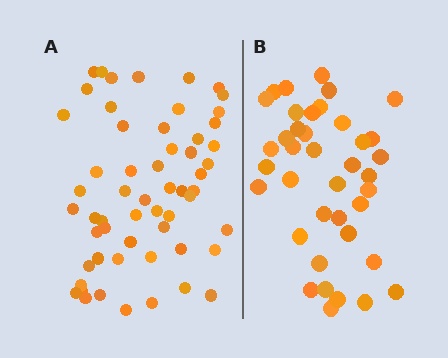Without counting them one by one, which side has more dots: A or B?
Region A (the left region) has more dots.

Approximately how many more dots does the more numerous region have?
Region A has approximately 20 more dots than region B.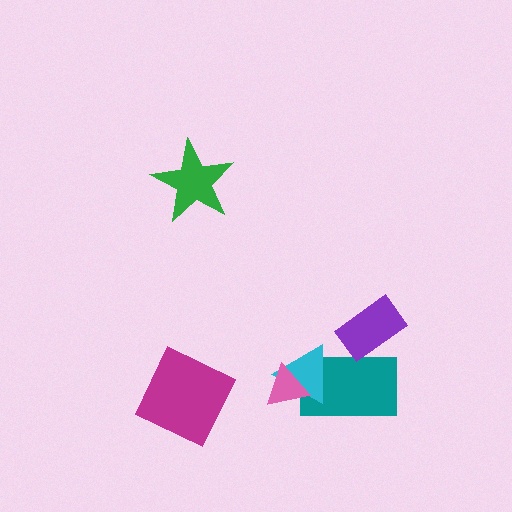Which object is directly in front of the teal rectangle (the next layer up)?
The cyan triangle is directly in front of the teal rectangle.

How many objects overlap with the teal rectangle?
3 objects overlap with the teal rectangle.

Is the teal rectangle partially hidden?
Yes, it is partially covered by another shape.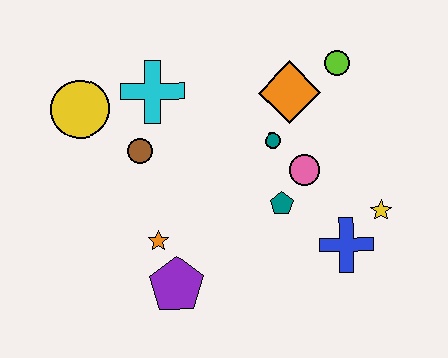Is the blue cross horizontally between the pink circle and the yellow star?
Yes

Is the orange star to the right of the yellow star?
No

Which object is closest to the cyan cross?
The brown circle is closest to the cyan cross.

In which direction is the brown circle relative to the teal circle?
The brown circle is to the left of the teal circle.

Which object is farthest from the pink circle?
The yellow circle is farthest from the pink circle.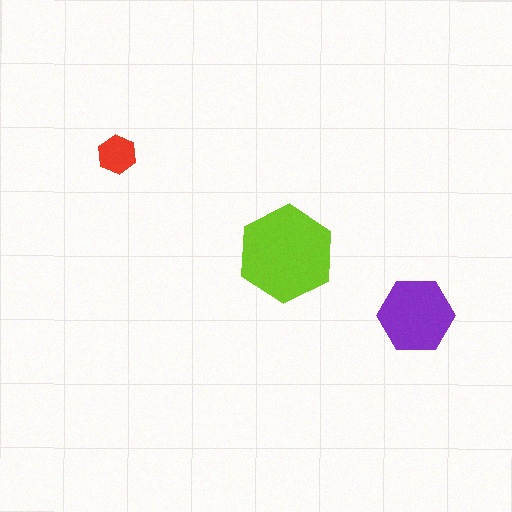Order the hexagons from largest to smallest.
the lime one, the purple one, the red one.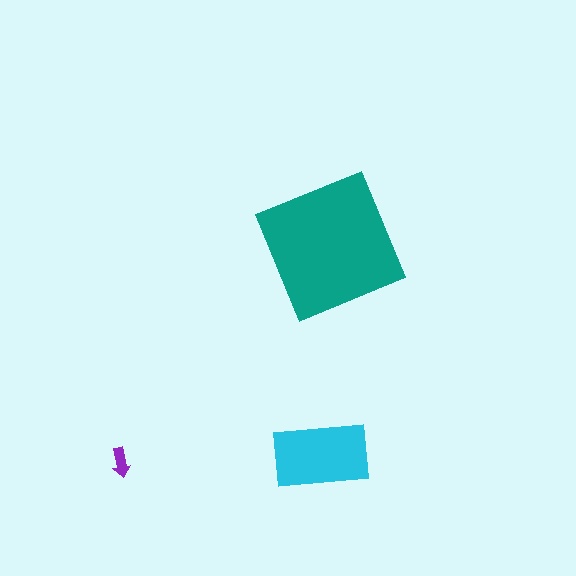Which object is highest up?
The teal square is topmost.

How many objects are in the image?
There are 3 objects in the image.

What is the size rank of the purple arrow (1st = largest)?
3rd.